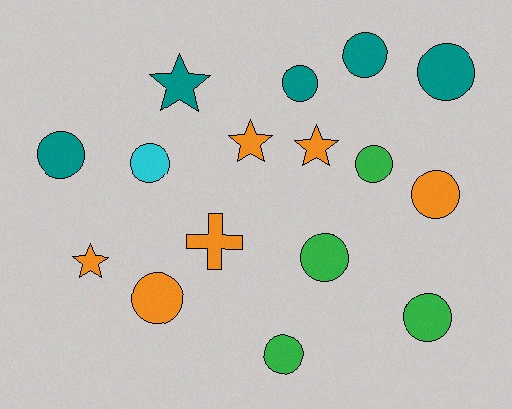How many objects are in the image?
There are 16 objects.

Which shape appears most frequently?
Circle, with 11 objects.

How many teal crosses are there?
There are no teal crosses.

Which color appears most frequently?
Orange, with 6 objects.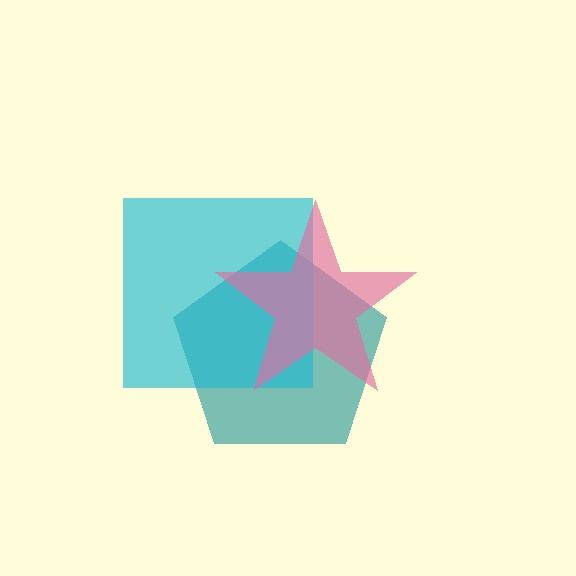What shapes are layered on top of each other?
The layered shapes are: a teal pentagon, a cyan square, a pink star.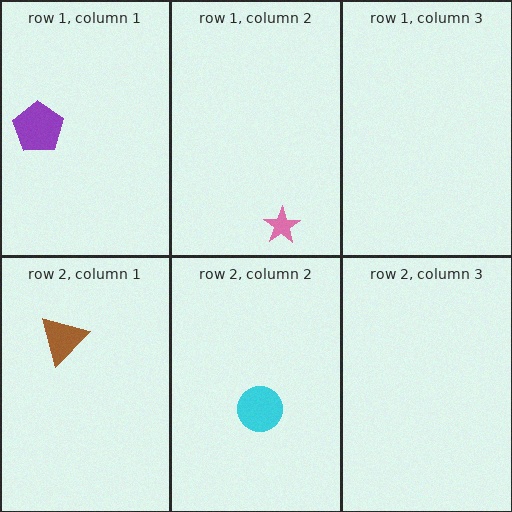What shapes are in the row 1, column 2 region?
The pink star.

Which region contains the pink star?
The row 1, column 2 region.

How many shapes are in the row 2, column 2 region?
1.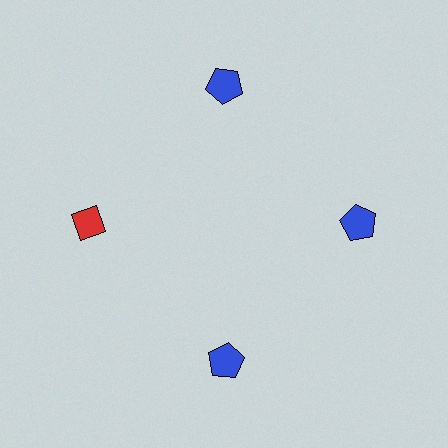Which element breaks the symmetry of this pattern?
The red diamond at roughly the 9 o'clock position breaks the symmetry. All other shapes are blue pentagons.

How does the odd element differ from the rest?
It differs in both color (red instead of blue) and shape (diamond instead of pentagon).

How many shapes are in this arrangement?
There are 4 shapes arranged in a ring pattern.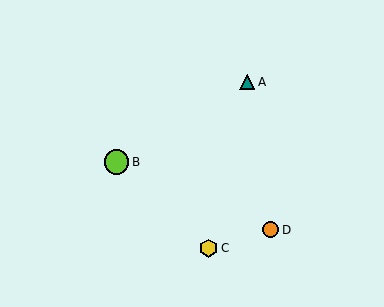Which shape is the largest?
The lime circle (labeled B) is the largest.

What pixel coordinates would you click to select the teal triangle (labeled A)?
Click at (247, 82) to select the teal triangle A.